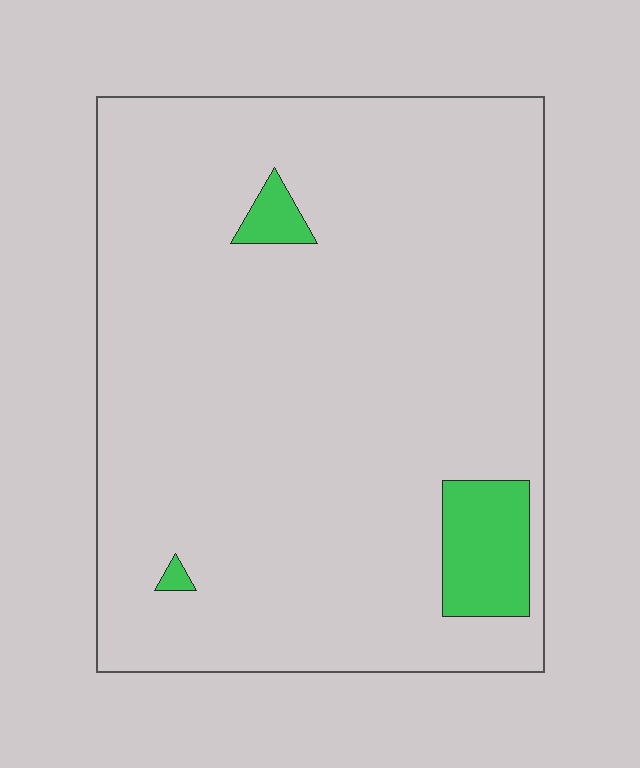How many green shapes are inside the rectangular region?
3.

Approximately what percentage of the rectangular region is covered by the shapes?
Approximately 5%.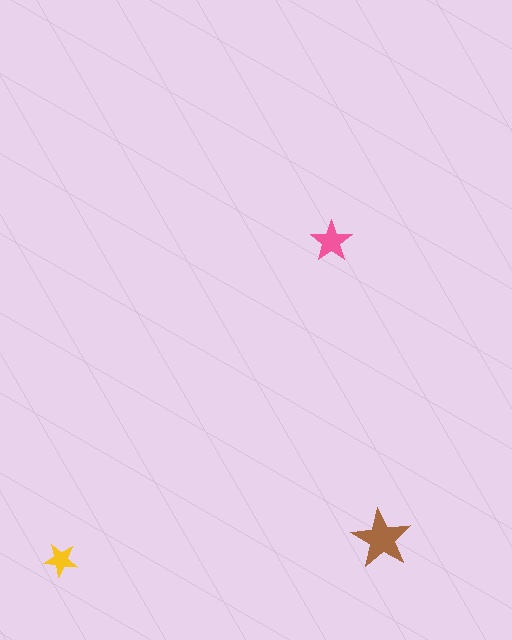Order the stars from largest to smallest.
the brown one, the pink one, the yellow one.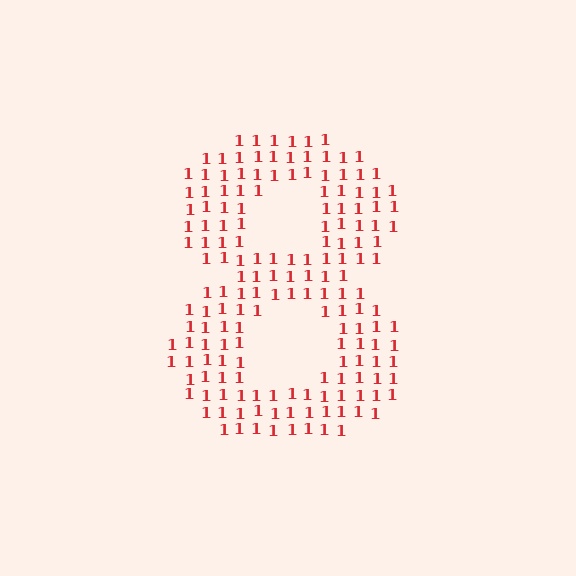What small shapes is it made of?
It is made of small digit 1's.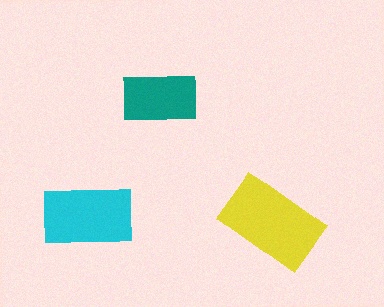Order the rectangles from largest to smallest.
the yellow one, the cyan one, the teal one.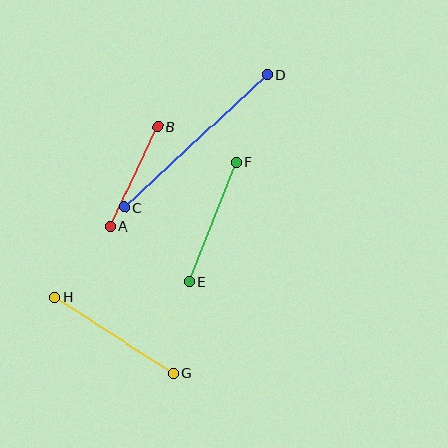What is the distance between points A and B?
The distance is approximately 111 pixels.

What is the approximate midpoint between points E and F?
The midpoint is at approximately (213, 222) pixels.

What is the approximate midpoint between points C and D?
The midpoint is at approximately (196, 141) pixels.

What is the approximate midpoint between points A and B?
The midpoint is at approximately (134, 177) pixels.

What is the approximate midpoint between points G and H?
The midpoint is at approximately (114, 335) pixels.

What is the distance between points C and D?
The distance is approximately 195 pixels.